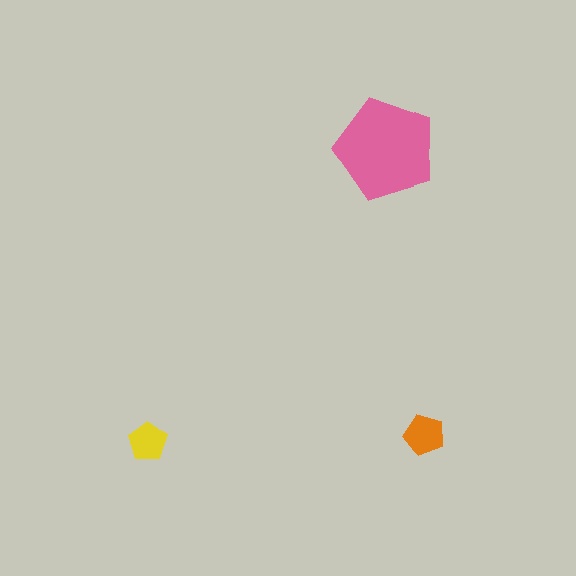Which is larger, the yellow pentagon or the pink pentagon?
The pink one.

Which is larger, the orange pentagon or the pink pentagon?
The pink one.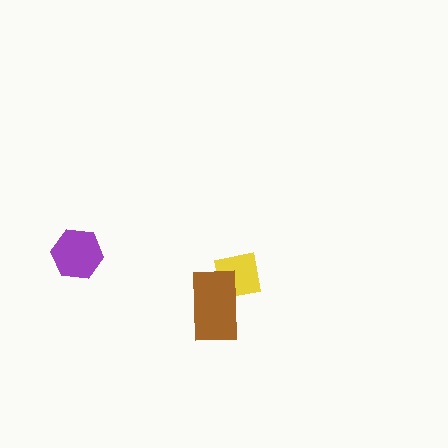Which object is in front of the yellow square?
The brown rectangle is in front of the yellow square.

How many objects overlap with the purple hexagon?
0 objects overlap with the purple hexagon.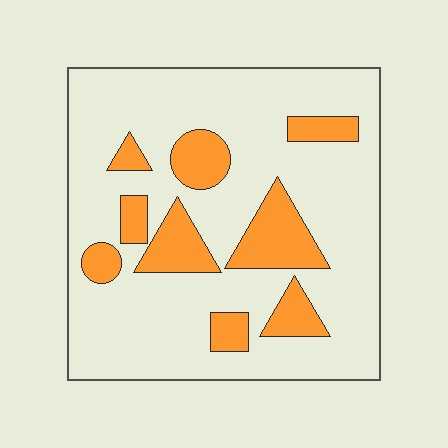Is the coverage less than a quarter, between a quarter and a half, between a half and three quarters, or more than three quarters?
Less than a quarter.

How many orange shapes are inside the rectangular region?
9.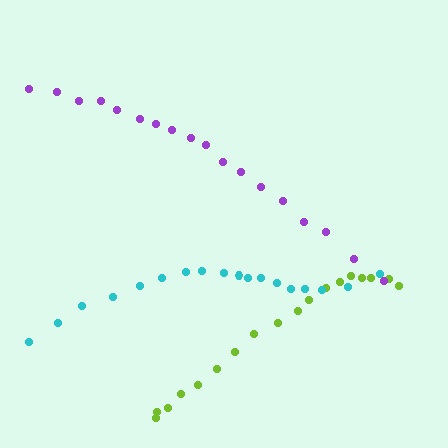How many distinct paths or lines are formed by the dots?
There are 3 distinct paths.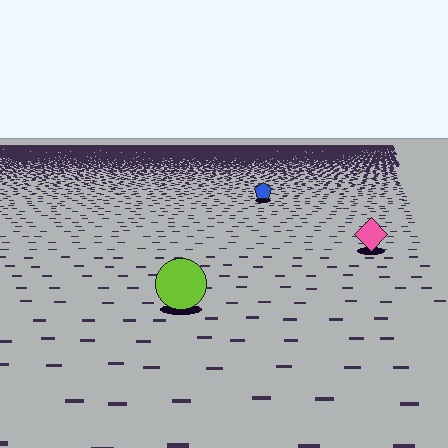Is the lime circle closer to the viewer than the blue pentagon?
Yes. The lime circle is closer — you can tell from the texture gradient: the ground texture is coarser near it.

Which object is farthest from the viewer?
The blue pentagon is farthest from the viewer. It appears smaller and the ground texture around it is denser.